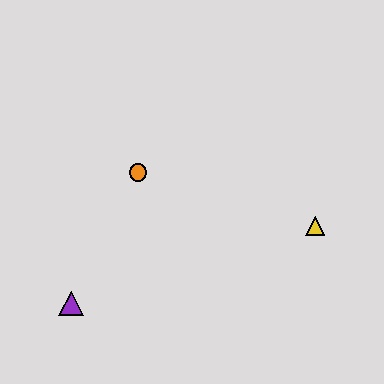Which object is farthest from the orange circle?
The yellow triangle is farthest from the orange circle.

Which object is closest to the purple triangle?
The orange circle is closest to the purple triangle.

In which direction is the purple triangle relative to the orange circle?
The purple triangle is below the orange circle.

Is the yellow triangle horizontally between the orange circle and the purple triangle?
No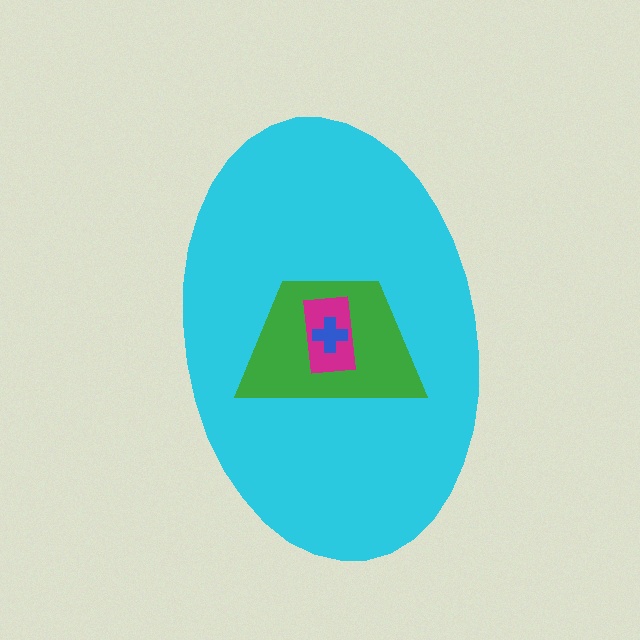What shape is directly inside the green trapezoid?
The magenta rectangle.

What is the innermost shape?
The blue cross.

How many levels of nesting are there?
4.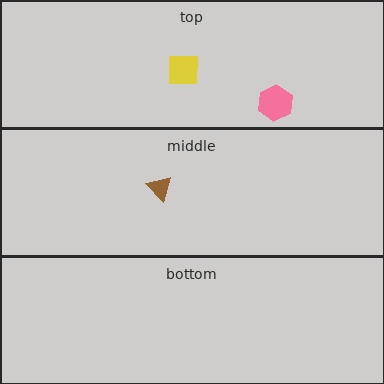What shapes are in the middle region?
The brown triangle.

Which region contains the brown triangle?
The middle region.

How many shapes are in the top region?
2.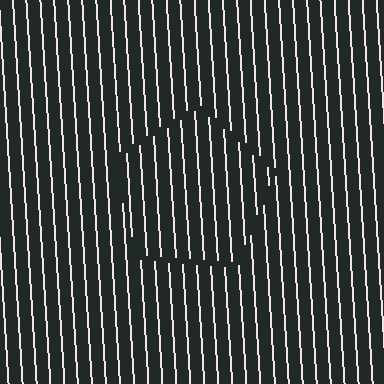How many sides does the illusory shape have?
5 sides — the line-ends trace a pentagon.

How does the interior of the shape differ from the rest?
The interior of the shape contains the same grating, shifted by half a period — the contour is defined by the phase discontinuity where line-ends from the inner and outer gratings abut.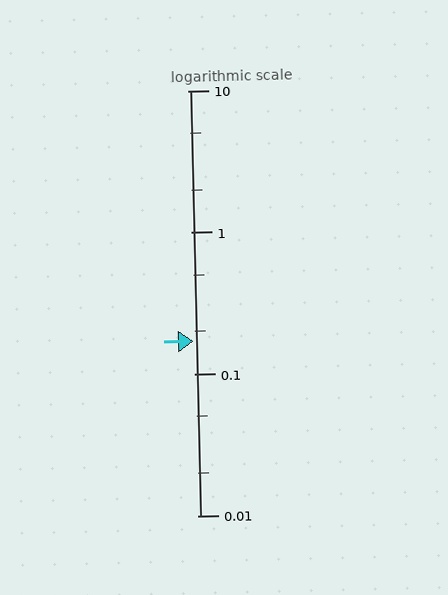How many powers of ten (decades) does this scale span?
The scale spans 3 decades, from 0.01 to 10.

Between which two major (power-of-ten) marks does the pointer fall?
The pointer is between 0.1 and 1.